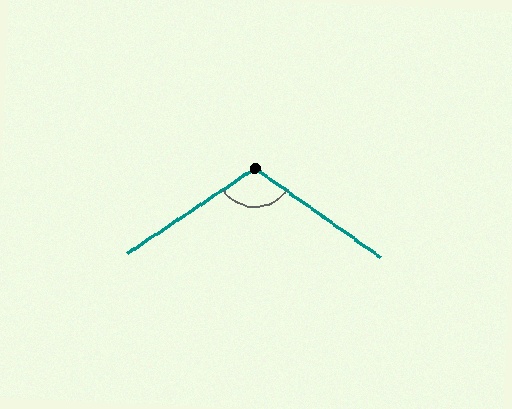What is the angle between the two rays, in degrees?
Approximately 111 degrees.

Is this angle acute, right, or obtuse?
It is obtuse.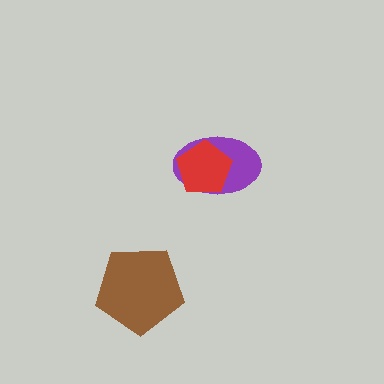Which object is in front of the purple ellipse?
The red pentagon is in front of the purple ellipse.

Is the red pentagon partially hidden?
No, no other shape covers it.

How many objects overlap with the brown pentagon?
0 objects overlap with the brown pentagon.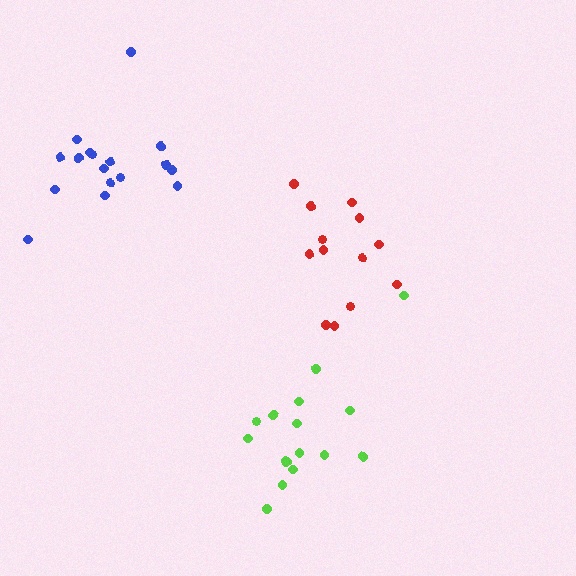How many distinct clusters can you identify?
There are 3 distinct clusters.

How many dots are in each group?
Group 1: 13 dots, Group 2: 18 dots, Group 3: 16 dots (47 total).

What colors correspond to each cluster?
The clusters are colored: red, blue, lime.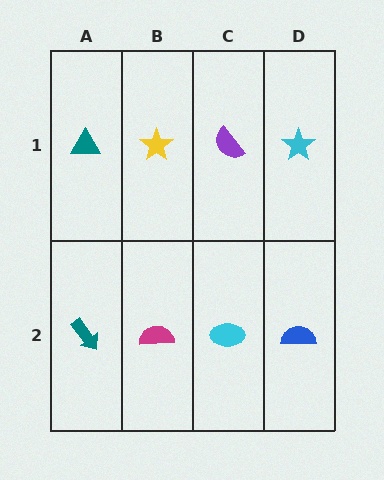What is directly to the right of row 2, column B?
A cyan ellipse.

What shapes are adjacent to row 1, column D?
A blue semicircle (row 2, column D), a purple semicircle (row 1, column C).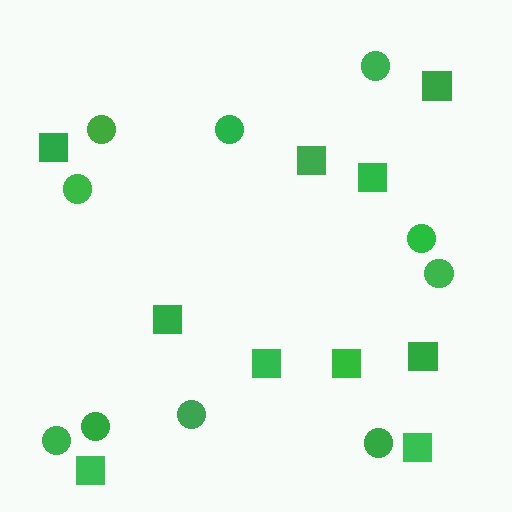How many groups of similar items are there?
There are 2 groups: one group of circles (10) and one group of squares (10).